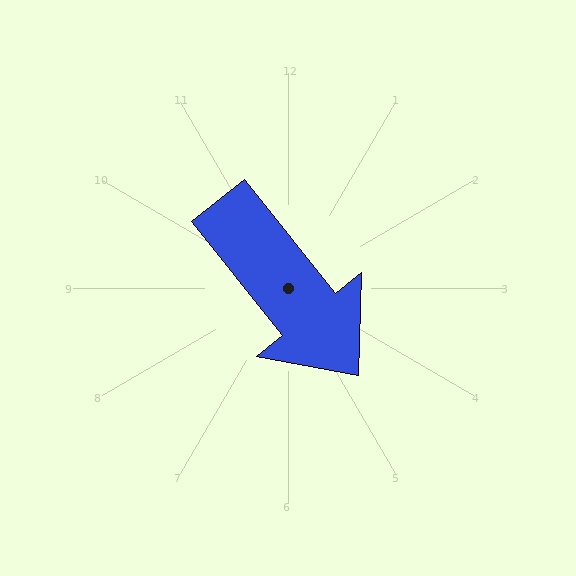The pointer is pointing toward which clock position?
Roughly 5 o'clock.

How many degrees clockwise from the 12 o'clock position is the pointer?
Approximately 141 degrees.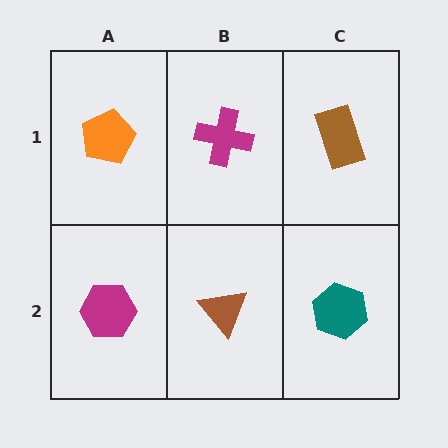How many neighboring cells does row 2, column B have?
3.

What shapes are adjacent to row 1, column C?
A teal hexagon (row 2, column C), a magenta cross (row 1, column B).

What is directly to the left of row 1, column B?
An orange pentagon.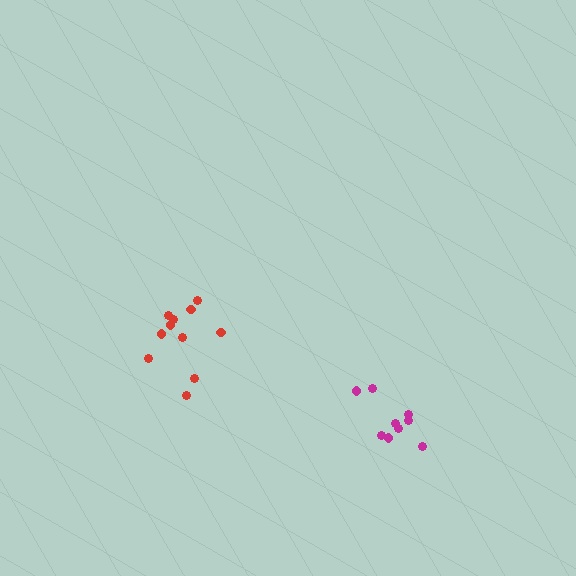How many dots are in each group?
Group 1: 9 dots, Group 2: 11 dots (20 total).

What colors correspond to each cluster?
The clusters are colored: magenta, red.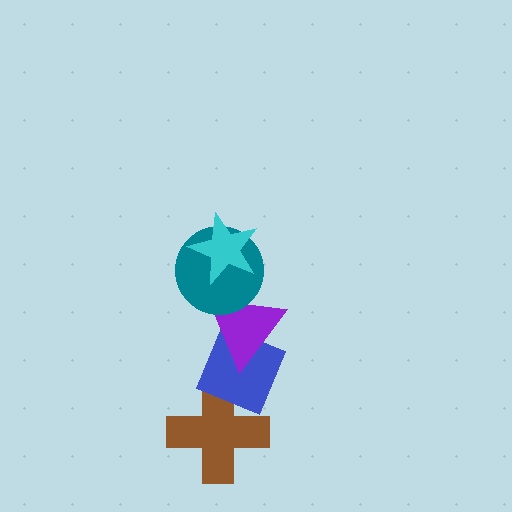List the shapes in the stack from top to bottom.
From top to bottom: the cyan star, the teal circle, the purple triangle, the blue diamond, the brown cross.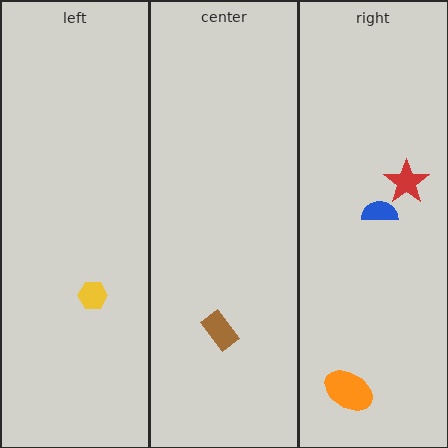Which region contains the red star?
The right region.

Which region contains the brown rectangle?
The center region.